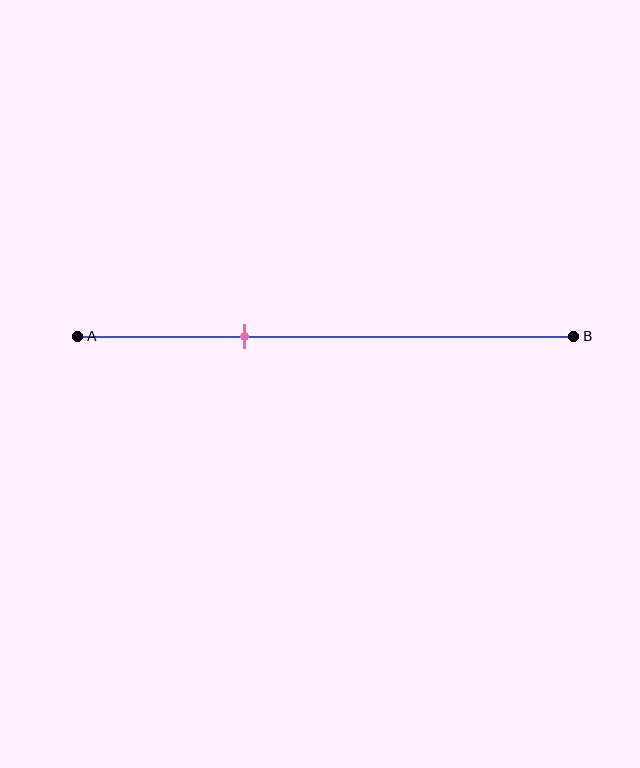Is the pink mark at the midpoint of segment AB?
No, the mark is at about 35% from A, not at the 50% midpoint.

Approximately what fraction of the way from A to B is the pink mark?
The pink mark is approximately 35% of the way from A to B.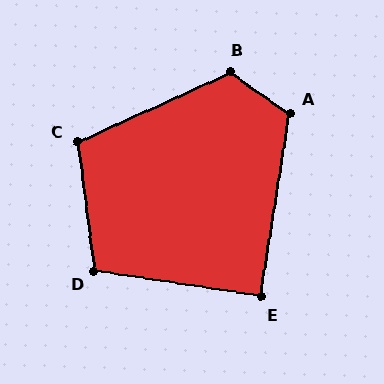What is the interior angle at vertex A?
Approximately 115 degrees (obtuse).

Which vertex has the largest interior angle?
B, at approximately 121 degrees.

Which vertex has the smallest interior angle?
E, at approximately 90 degrees.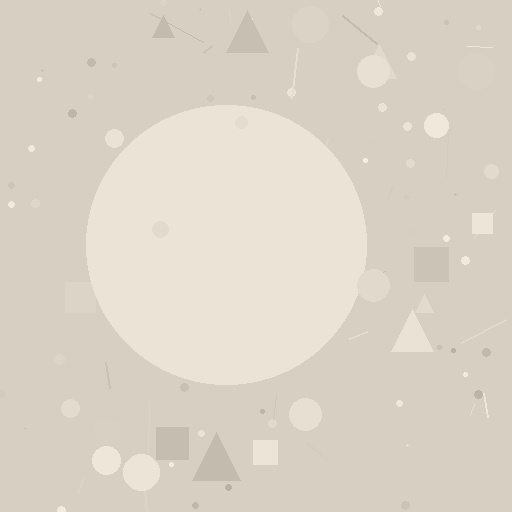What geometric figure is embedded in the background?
A circle is embedded in the background.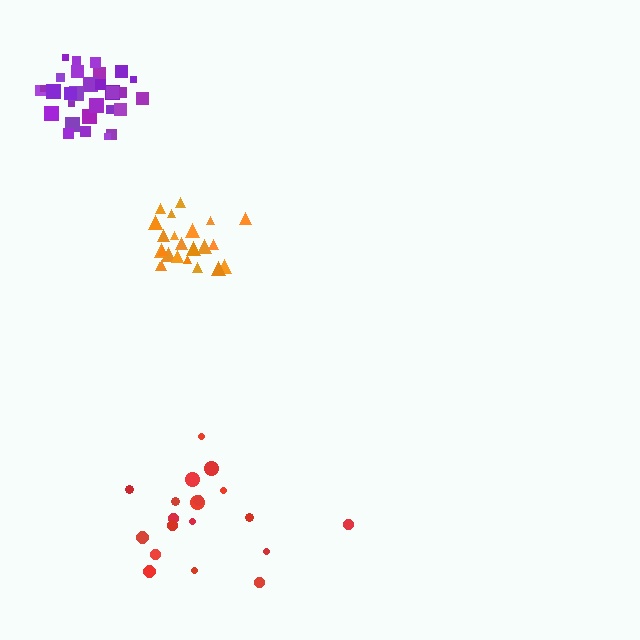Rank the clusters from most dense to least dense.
purple, orange, red.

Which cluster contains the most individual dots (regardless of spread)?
Purple (30).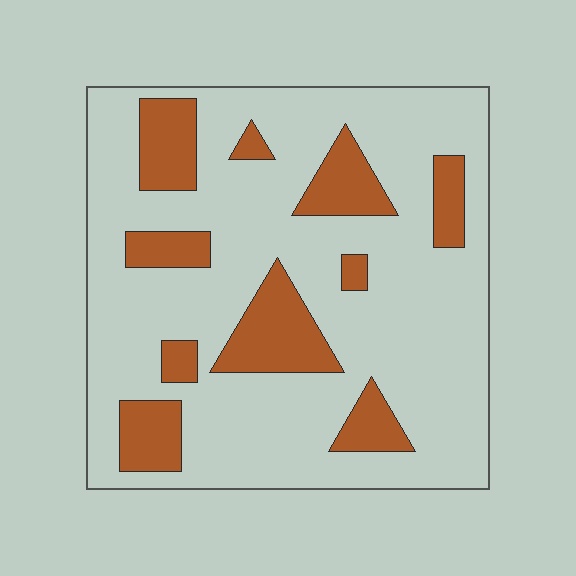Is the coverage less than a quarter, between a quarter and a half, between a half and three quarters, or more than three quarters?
Less than a quarter.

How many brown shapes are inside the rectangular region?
10.